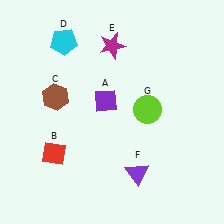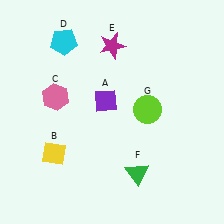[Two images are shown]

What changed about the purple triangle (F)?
In Image 1, F is purple. In Image 2, it changed to green.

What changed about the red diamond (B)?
In Image 1, B is red. In Image 2, it changed to yellow.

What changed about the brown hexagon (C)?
In Image 1, C is brown. In Image 2, it changed to pink.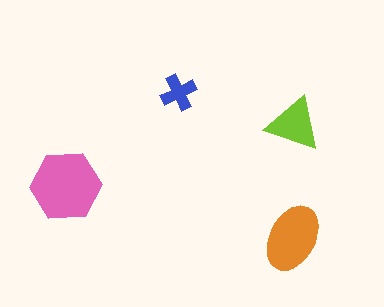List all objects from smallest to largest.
The blue cross, the lime triangle, the orange ellipse, the pink hexagon.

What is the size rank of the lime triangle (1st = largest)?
3rd.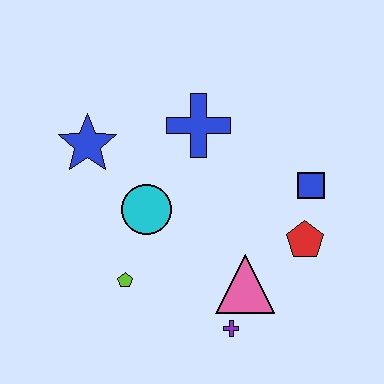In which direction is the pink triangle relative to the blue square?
The pink triangle is below the blue square.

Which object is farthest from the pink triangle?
The blue star is farthest from the pink triangle.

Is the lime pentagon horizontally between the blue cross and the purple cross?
No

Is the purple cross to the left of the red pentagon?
Yes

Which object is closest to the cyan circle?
The lime pentagon is closest to the cyan circle.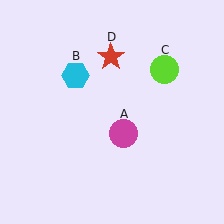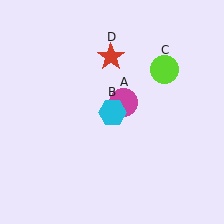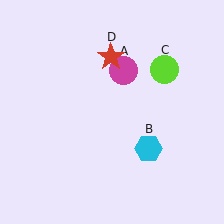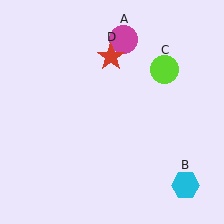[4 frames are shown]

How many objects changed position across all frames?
2 objects changed position: magenta circle (object A), cyan hexagon (object B).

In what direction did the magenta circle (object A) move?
The magenta circle (object A) moved up.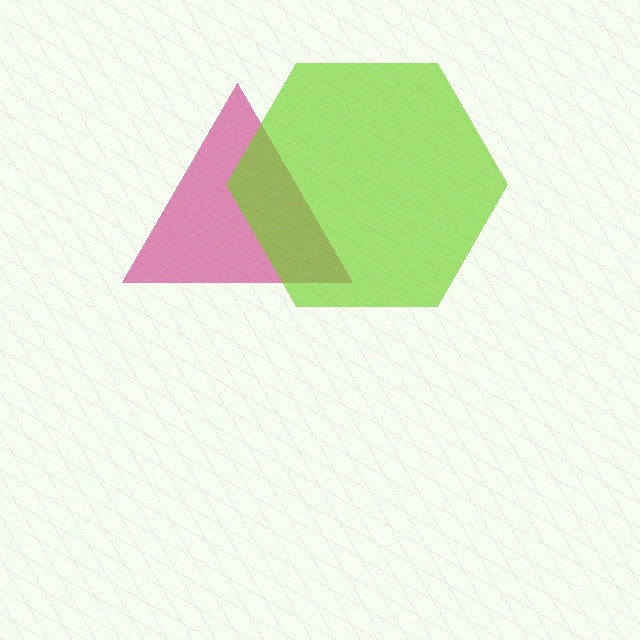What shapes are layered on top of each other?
The layered shapes are: a magenta triangle, a lime hexagon.